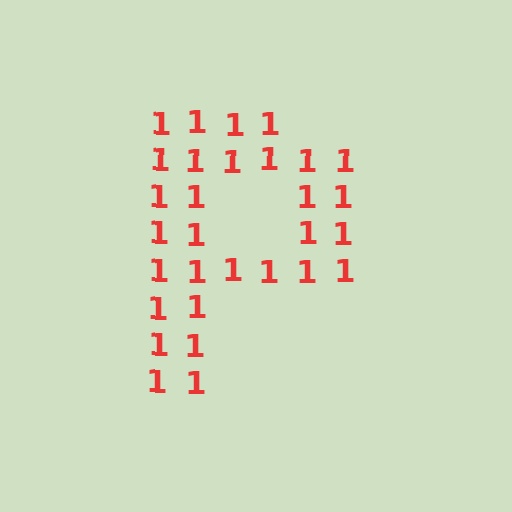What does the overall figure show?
The overall figure shows the letter P.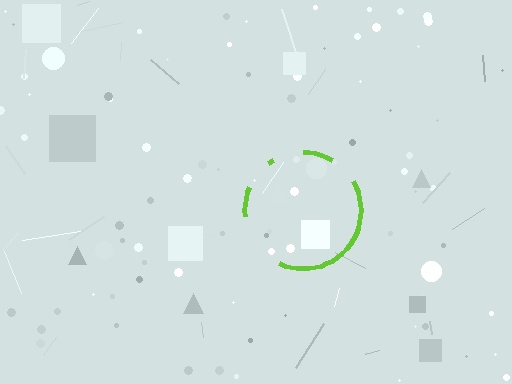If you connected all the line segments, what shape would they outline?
They would outline a circle.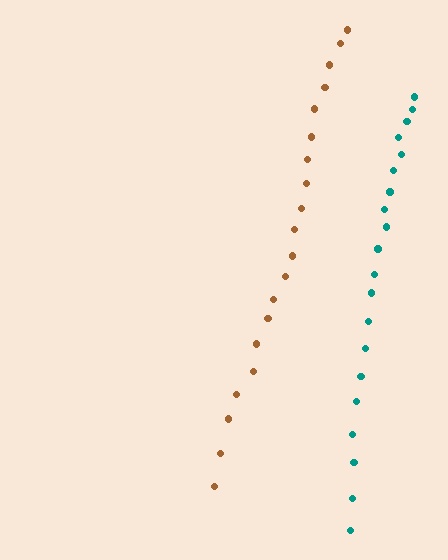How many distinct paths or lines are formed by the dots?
There are 2 distinct paths.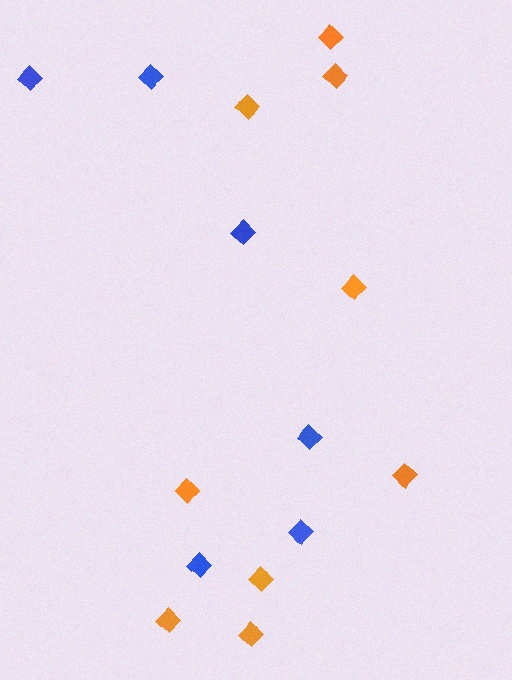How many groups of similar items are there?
There are 2 groups: one group of orange diamonds (9) and one group of blue diamonds (6).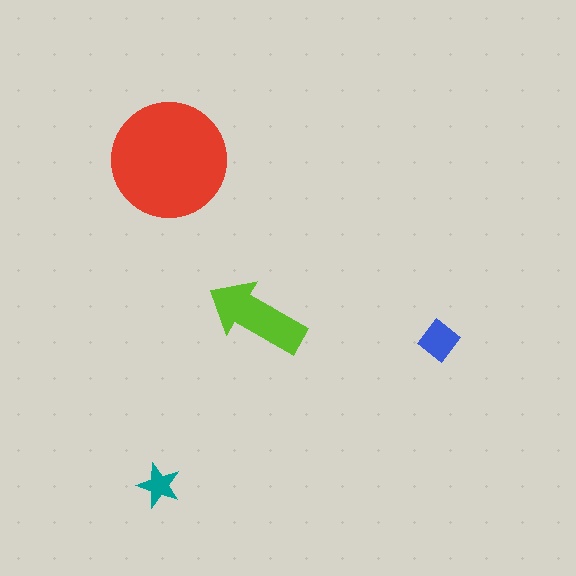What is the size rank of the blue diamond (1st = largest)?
3rd.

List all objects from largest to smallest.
The red circle, the lime arrow, the blue diamond, the teal star.